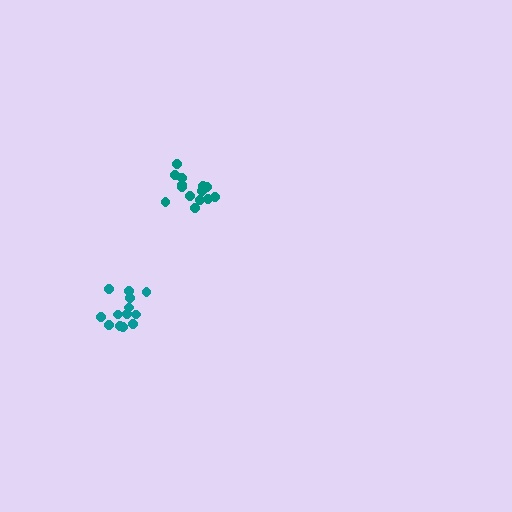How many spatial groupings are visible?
There are 2 spatial groupings.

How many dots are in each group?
Group 1: 13 dots, Group 2: 14 dots (27 total).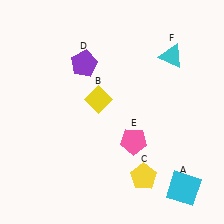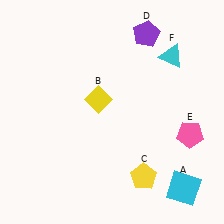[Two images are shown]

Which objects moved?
The objects that moved are: the purple pentagon (D), the pink pentagon (E).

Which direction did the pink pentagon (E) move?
The pink pentagon (E) moved right.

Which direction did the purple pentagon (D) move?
The purple pentagon (D) moved right.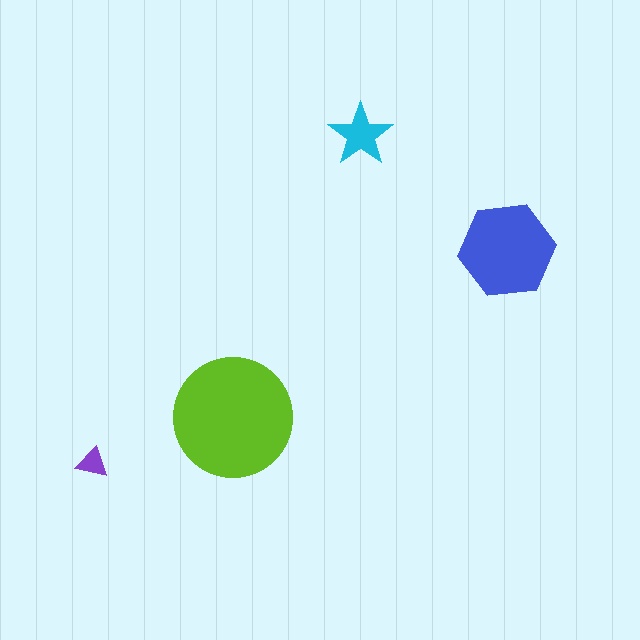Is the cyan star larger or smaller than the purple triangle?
Larger.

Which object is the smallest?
The purple triangle.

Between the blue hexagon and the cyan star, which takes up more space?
The blue hexagon.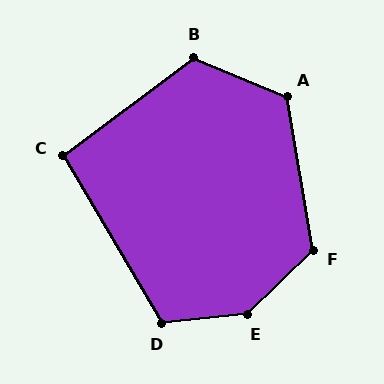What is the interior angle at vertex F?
Approximately 125 degrees (obtuse).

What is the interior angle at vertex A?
Approximately 122 degrees (obtuse).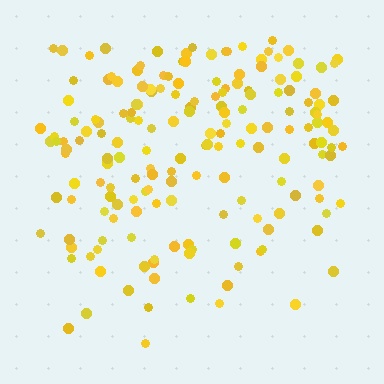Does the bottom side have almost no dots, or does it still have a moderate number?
Still a moderate number, just noticeably fewer than the top.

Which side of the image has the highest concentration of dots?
The top.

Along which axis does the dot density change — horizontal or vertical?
Vertical.